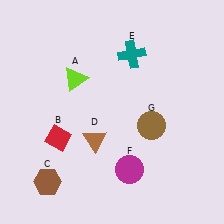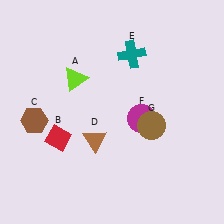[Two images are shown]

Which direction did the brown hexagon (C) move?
The brown hexagon (C) moved up.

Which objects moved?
The objects that moved are: the brown hexagon (C), the magenta circle (F).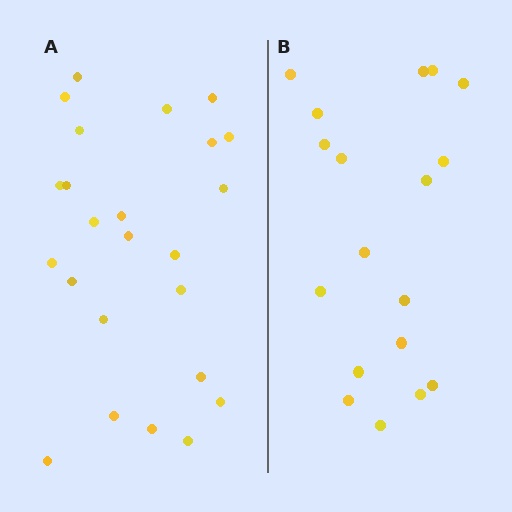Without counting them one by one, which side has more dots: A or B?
Region A (the left region) has more dots.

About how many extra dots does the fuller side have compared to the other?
Region A has about 6 more dots than region B.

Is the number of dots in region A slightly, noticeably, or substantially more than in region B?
Region A has noticeably more, but not dramatically so. The ratio is roughly 1.3 to 1.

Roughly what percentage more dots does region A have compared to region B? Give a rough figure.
About 35% more.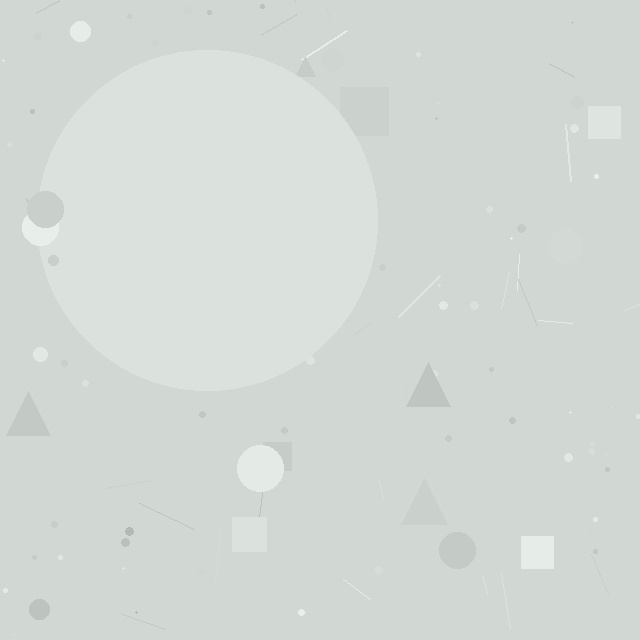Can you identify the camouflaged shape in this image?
The camouflaged shape is a circle.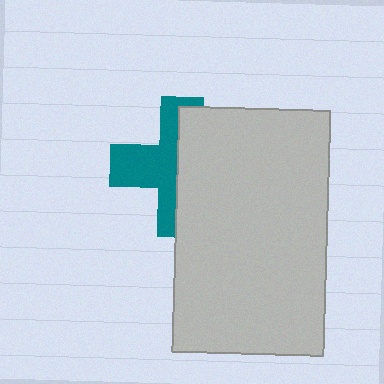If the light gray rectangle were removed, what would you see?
You would see the complete teal cross.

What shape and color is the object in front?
The object in front is a light gray rectangle.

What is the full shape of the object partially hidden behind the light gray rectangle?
The partially hidden object is a teal cross.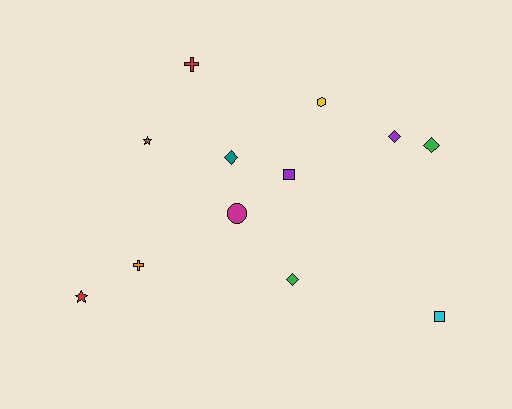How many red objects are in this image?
There are 2 red objects.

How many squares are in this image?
There are 2 squares.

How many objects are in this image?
There are 12 objects.